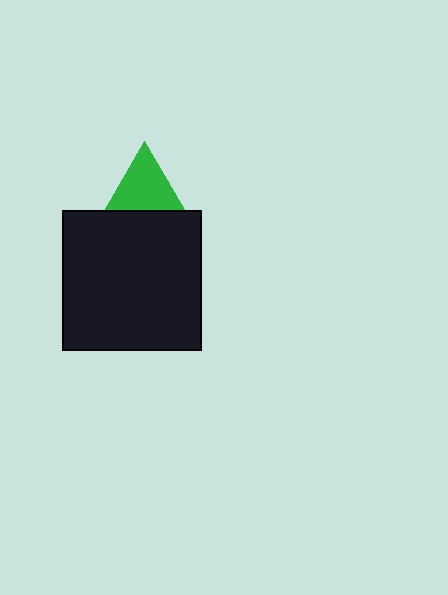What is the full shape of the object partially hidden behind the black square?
The partially hidden object is a green triangle.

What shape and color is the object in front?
The object in front is a black square.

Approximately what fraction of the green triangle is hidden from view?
Roughly 51% of the green triangle is hidden behind the black square.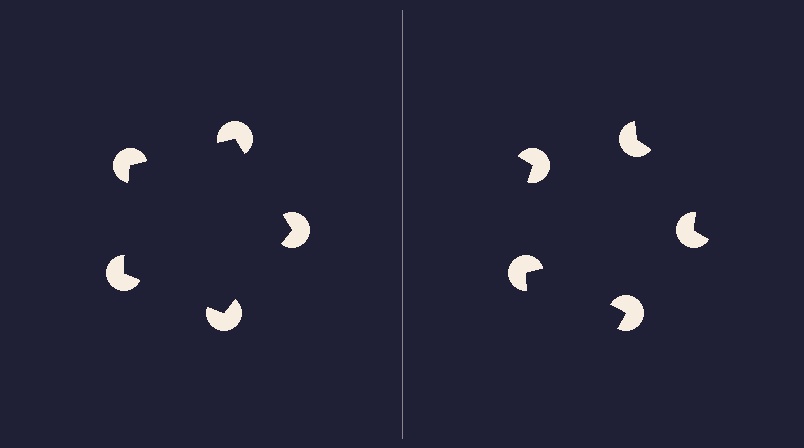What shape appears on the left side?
An illusory pentagon.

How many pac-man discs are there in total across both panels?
10 — 5 on each side.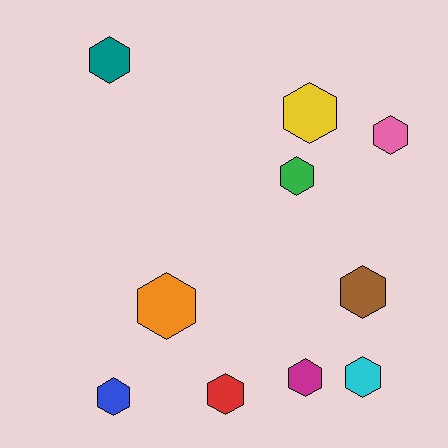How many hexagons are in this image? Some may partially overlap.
There are 10 hexagons.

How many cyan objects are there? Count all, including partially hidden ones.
There is 1 cyan object.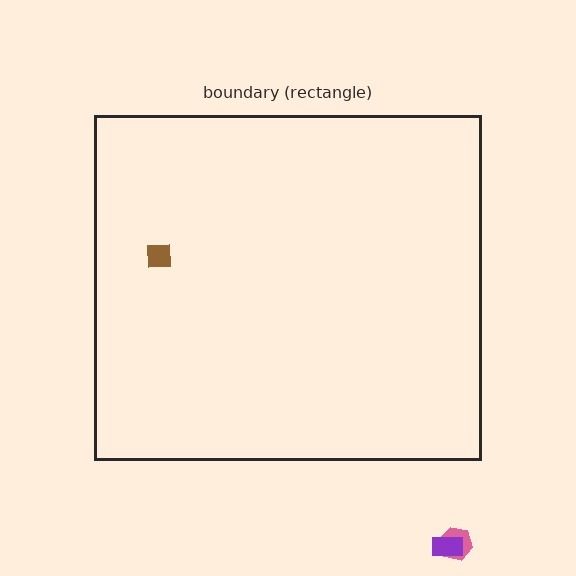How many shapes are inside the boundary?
1 inside, 2 outside.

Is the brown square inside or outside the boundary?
Inside.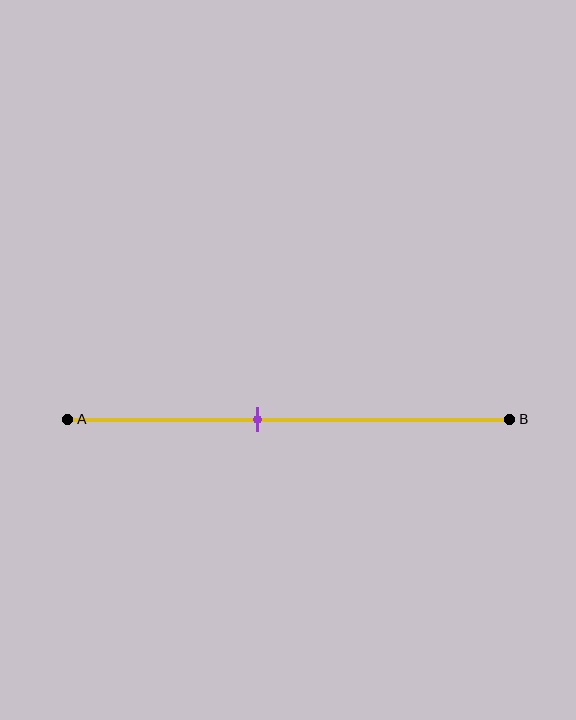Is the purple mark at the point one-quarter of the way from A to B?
No, the mark is at about 45% from A, not at the 25% one-quarter point.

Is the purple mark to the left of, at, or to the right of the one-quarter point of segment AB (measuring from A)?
The purple mark is to the right of the one-quarter point of segment AB.